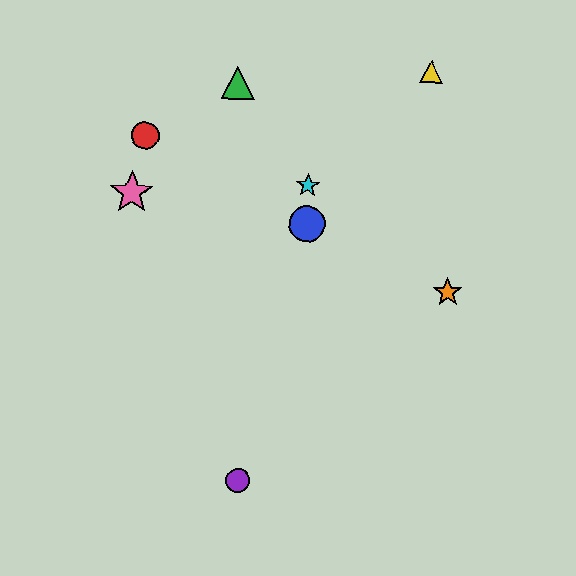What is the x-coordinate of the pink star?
The pink star is at x≈132.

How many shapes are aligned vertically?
2 shapes (the blue circle, the cyan star) are aligned vertically.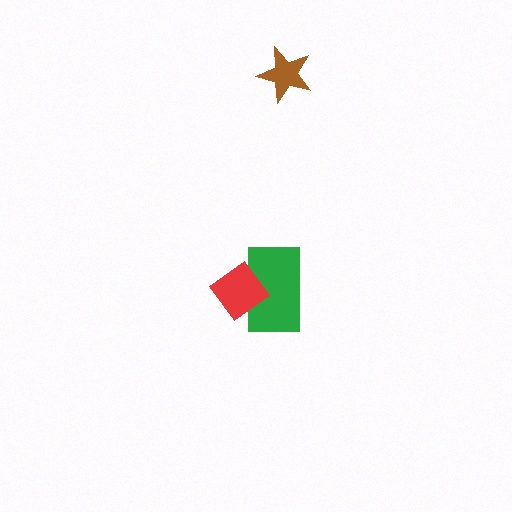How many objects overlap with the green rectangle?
1 object overlaps with the green rectangle.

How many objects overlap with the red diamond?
1 object overlaps with the red diamond.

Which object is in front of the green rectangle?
The red diamond is in front of the green rectangle.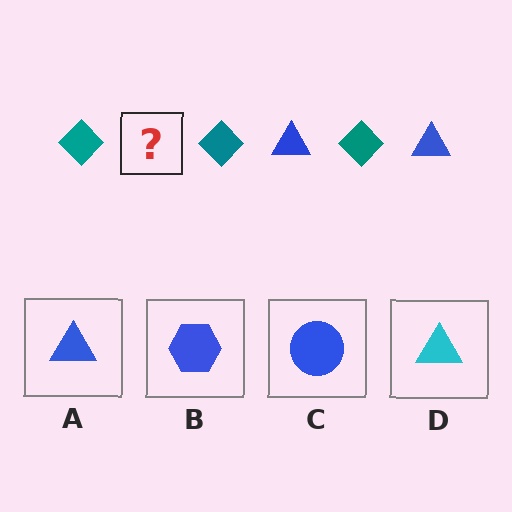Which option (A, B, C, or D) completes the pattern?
A.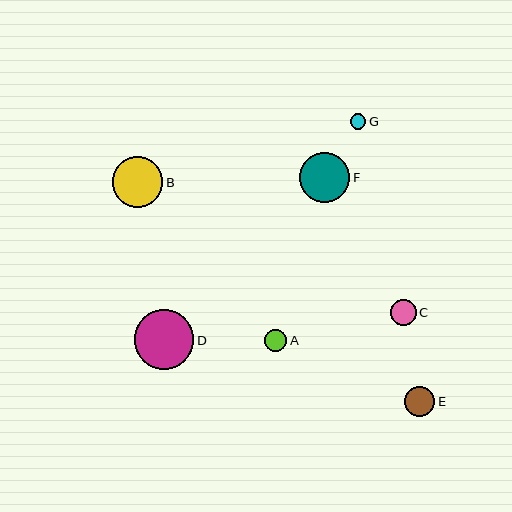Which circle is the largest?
Circle D is the largest with a size of approximately 59 pixels.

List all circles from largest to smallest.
From largest to smallest: D, B, F, E, C, A, G.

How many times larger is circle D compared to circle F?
Circle D is approximately 1.2 times the size of circle F.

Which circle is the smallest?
Circle G is the smallest with a size of approximately 15 pixels.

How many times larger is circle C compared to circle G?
Circle C is approximately 1.7 times the size of circle G.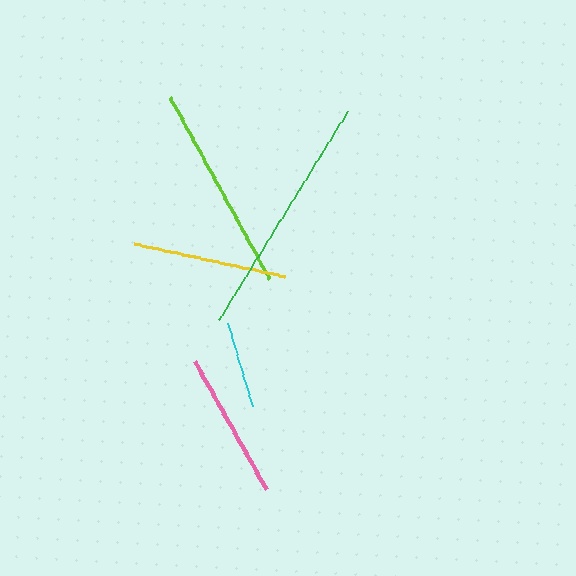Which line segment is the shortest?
The cyan line is the shortest at approximately 88 pixels.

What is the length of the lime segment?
The lime segment is approximately 207 pixels long.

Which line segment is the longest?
The green line is the longest at approximately 245 pixels.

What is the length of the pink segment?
The pink segment is approximately 146 pixels long.